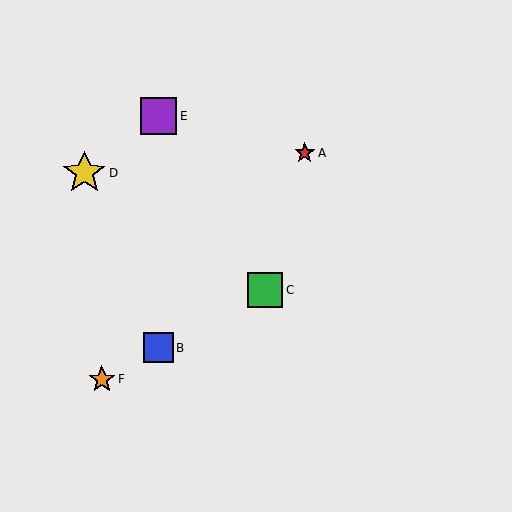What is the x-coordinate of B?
Object B is at x≈158.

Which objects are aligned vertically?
Objects B, E are aligned vertically.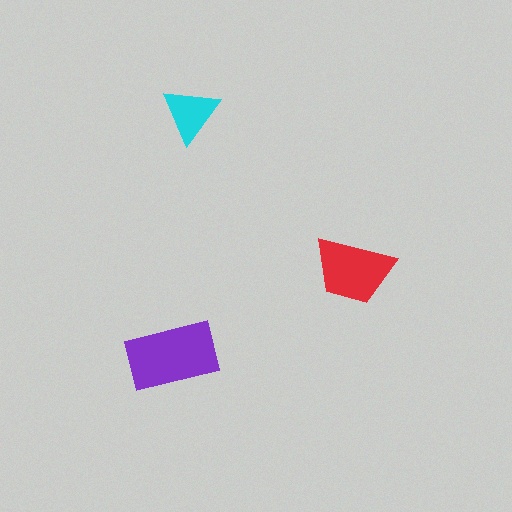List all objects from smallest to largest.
The cyan triangle, the red trapezoid, the purple rectangle.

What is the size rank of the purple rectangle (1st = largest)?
1st.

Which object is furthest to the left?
The purple rectangle is leftmost.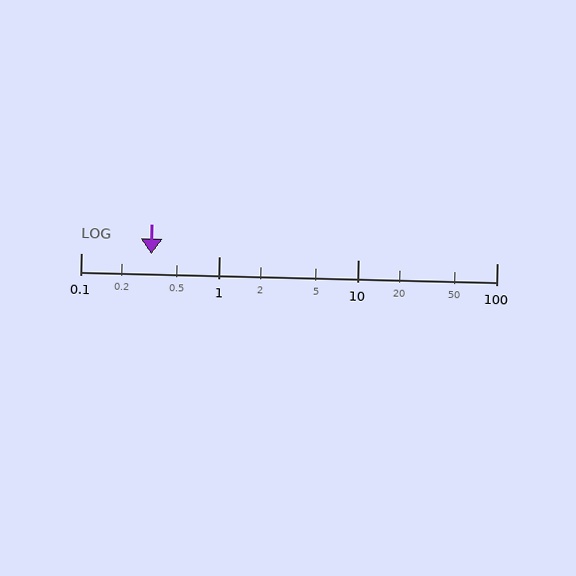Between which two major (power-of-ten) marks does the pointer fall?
The pointer is between 0.1 and 1.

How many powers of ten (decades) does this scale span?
The scale spans 3 decades, from 0.1 to 100.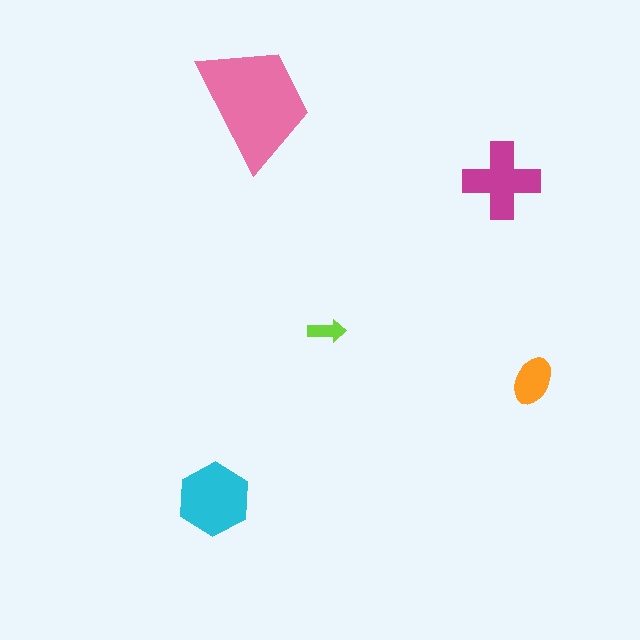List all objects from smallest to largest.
The lime arrow, the orange ellipse, the magenta cross, the cyan hexagon, the pink trapezoid.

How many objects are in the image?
There are 5 objects in the image.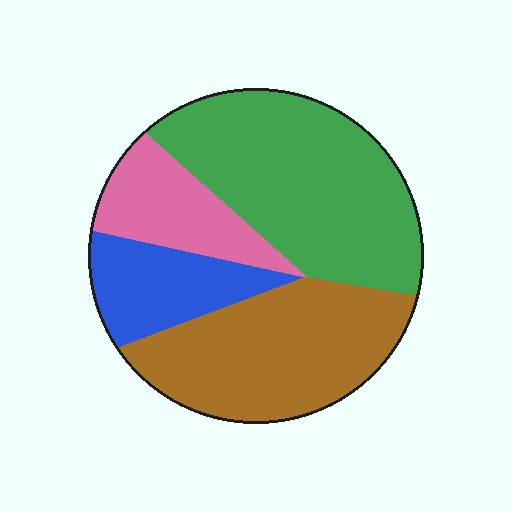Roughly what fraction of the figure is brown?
Brown covers around 30% of the figure.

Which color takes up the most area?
Green, at roughly 40%.